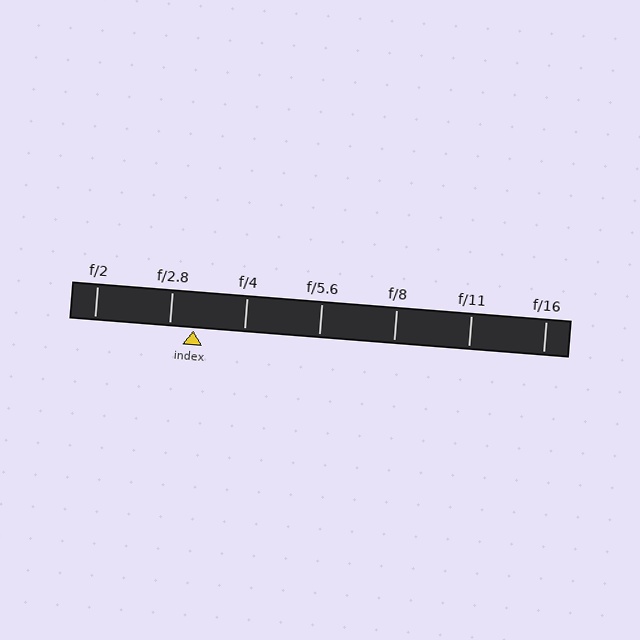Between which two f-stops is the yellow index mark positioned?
The index mark is between f/2.8 and f/4.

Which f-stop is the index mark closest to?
The index mark is closest to f/2.8.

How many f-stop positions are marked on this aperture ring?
There are 7 f-stop positions marked.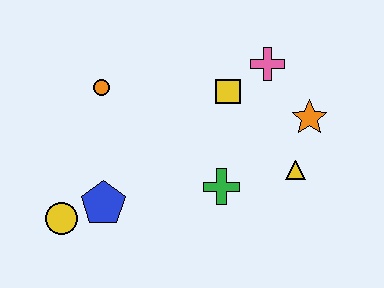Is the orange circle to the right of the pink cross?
No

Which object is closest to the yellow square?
The pink cross is closest to the yellow square.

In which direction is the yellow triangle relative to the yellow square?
The yellow triangle is below the yellow square.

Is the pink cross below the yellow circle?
No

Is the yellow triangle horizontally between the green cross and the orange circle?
No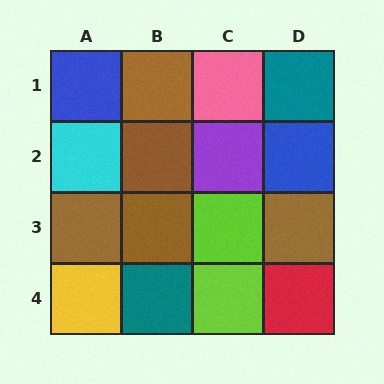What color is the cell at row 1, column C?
Pink.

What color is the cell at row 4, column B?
Teal.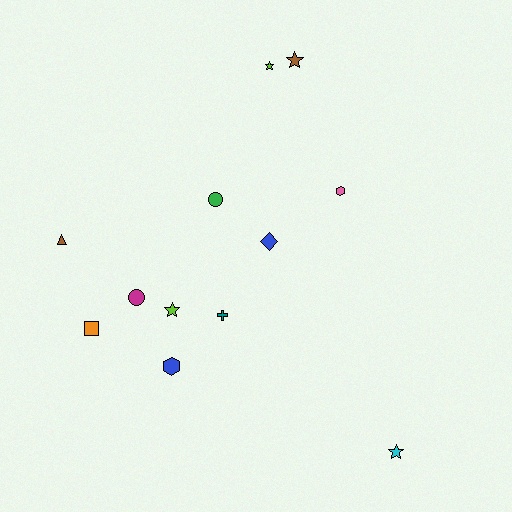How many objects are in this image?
There are 12 objects.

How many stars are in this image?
There are 4 stars.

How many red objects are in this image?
There are no red objects.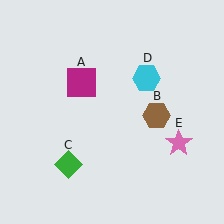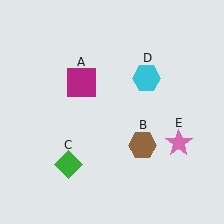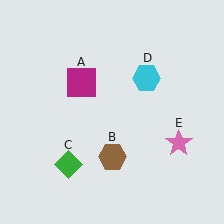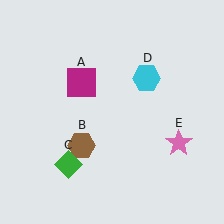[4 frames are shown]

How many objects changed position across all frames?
1 object changed position: brown hexagon (object B).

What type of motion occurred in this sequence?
The brown hexagon (object B) rotated clockwise around the center of the scene.